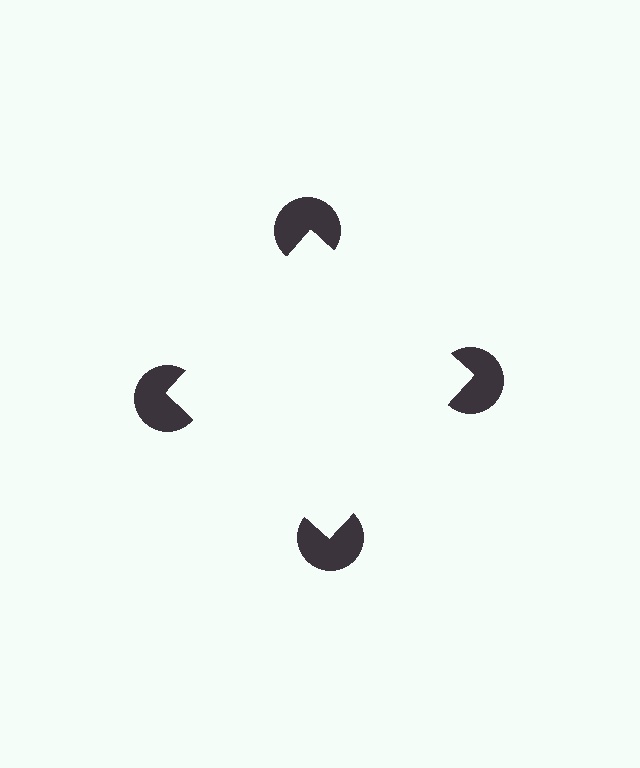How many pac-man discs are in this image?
There are 4 — one at each vertex of the illusory square.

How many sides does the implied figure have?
4 sides.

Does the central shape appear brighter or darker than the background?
It typically appears slightly brighter than the background, even though no actual brightness change is drawn.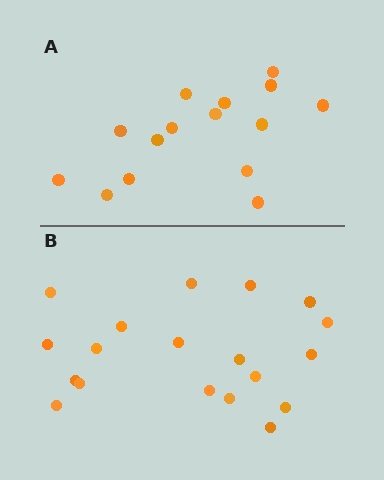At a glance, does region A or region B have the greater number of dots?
Region B (the bottom region) has more dots.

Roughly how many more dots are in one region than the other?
Region B has about 4 more dots than region A.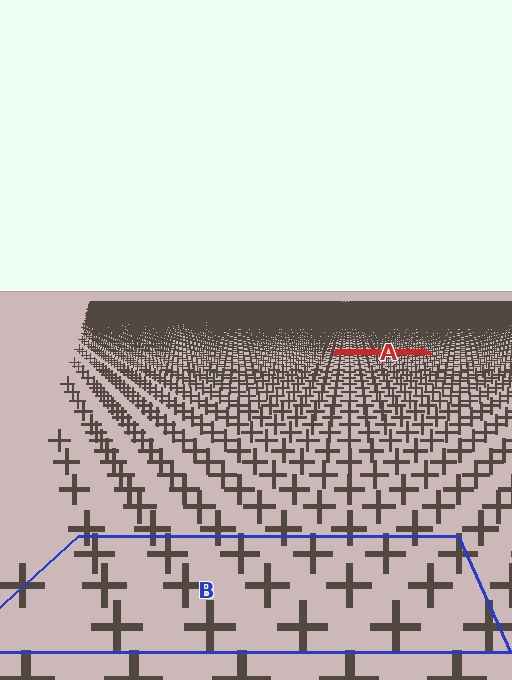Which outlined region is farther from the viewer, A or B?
Region A is farther from the viewer — the texture elements inside it appear smaller and more densely packed.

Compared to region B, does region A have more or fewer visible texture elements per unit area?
Region A has more texture elements per unit area — they are packed more densely because it is farther away.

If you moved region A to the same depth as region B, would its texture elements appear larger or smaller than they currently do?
They would appear larger. At a closer depth, the same texture elements are projected at a bigger on-screen size.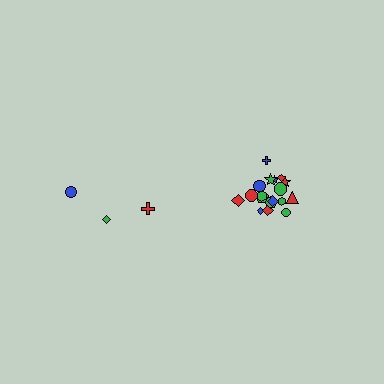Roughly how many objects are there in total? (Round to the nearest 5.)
Roughly 20 objects in total.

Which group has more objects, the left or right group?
The right group.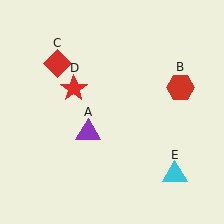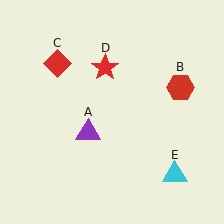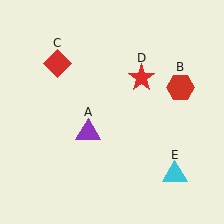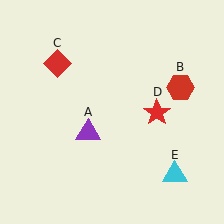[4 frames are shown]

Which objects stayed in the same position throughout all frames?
Purple triangle (object A) and red hexagon (object B) and red diamond (object C) and cyan triangle (object E) remained stationary.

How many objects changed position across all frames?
1 object changed position: red star (object D).